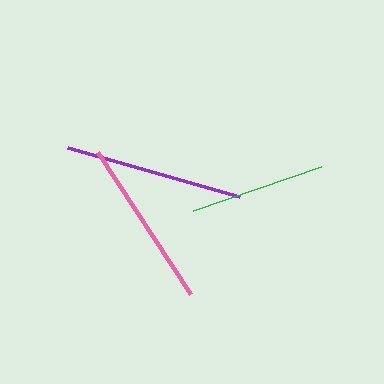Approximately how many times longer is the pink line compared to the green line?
The pink line is approximately 1.3 times the length of the green line.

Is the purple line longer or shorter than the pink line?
The purple line is longer than the pink line.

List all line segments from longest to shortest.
From longest to shortest: purple, pink, green.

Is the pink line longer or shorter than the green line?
The pink line is longer than the green line.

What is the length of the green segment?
The green segment is approximately 136 pixels long.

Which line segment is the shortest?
The green line is the shortest at approximately 136 pixels.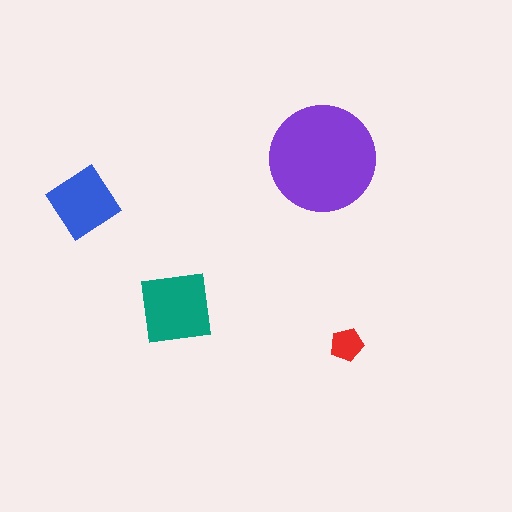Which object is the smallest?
The red pentagon.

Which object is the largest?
The purple circle.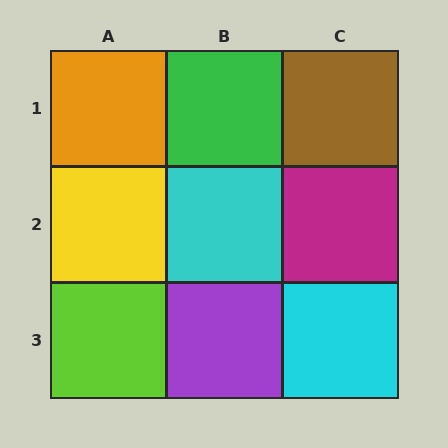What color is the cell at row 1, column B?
Green.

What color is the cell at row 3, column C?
Cyan.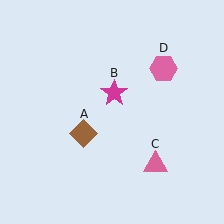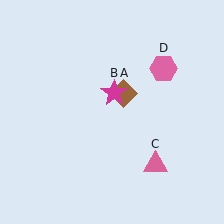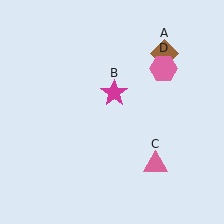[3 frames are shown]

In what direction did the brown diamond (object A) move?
The brown diamond (object A) moved up and to the right.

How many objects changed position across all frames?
1 object changed position: brown diamond (object A).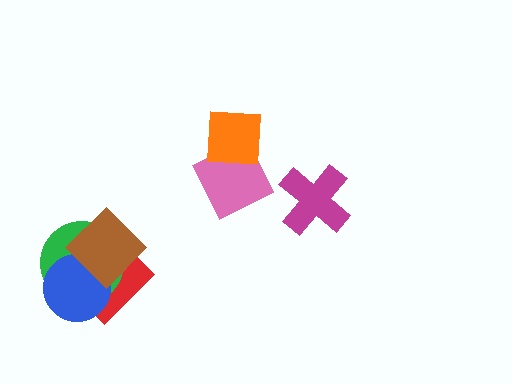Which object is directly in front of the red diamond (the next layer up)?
The green circle is directly in front of the red diamond.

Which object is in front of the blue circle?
The brown diamond is in front of the blue circle.